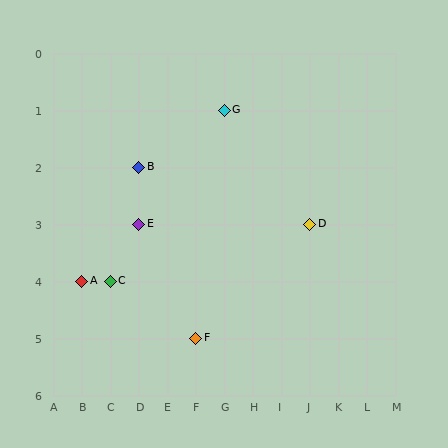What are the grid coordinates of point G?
Point G is at grid coordinates (G, 1).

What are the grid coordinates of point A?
Point A is at grid coordinates (B, 4).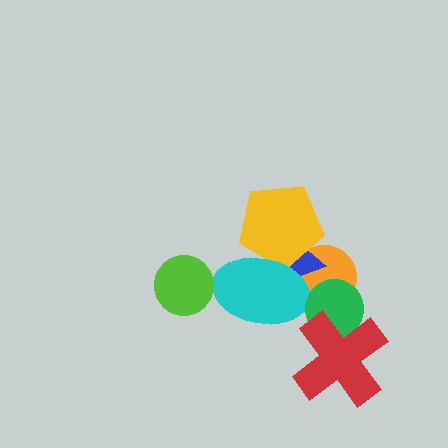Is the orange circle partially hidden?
Yes, it is partially covered by another shape.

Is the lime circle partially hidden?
No, no other shape covers it.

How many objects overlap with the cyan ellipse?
3 objects overlap with the cyan ellipse.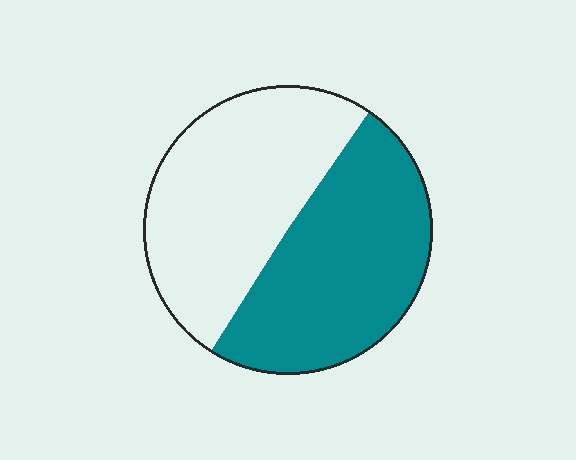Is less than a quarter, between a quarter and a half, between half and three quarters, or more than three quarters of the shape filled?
Between a quarter and a half.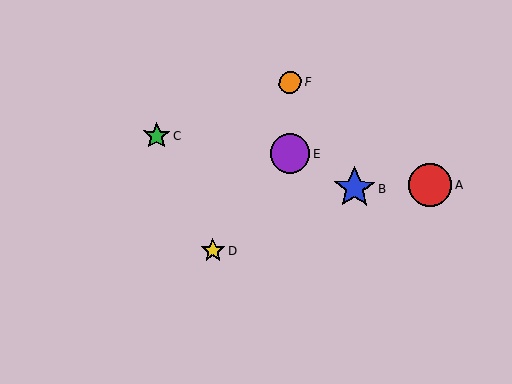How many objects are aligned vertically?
2 objects (E, F) are aligned vertically.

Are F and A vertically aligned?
No, F is at x≈290 and A is at x≈430.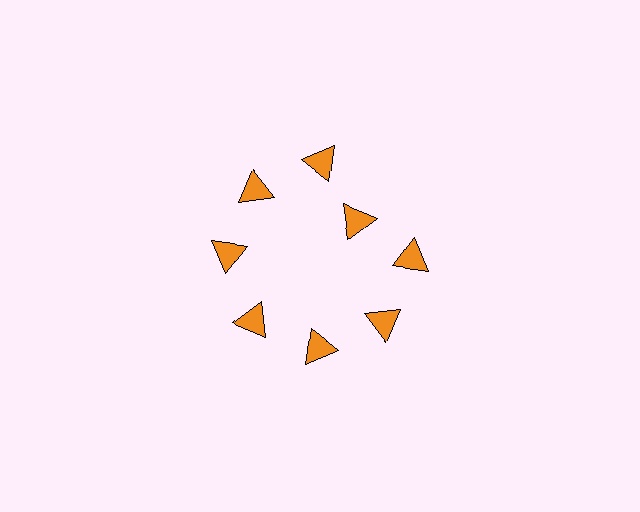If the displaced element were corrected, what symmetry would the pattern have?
It would have 8-fold rotational symmetry — the pattern would map onto itself every 45 degrees.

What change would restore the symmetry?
The symmetry would be restored by moving it outward, back onto the ring so that all 8 triangles sit at equal angles and equal distance from the center.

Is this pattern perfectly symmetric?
No. The 8 orange triangles are arranged in a ring, but one element near the 2 o'clock position is pulled inward toward the center, breaking the 8-fold rotational symmetry.